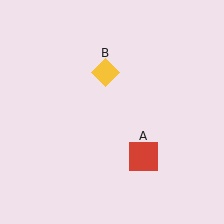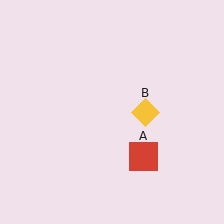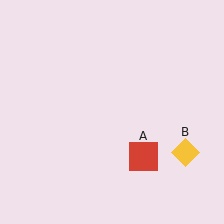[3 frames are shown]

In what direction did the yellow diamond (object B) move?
The yellow diamond (object B) moved down and to the right.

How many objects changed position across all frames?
1 object changed position: yellow diamond (object B).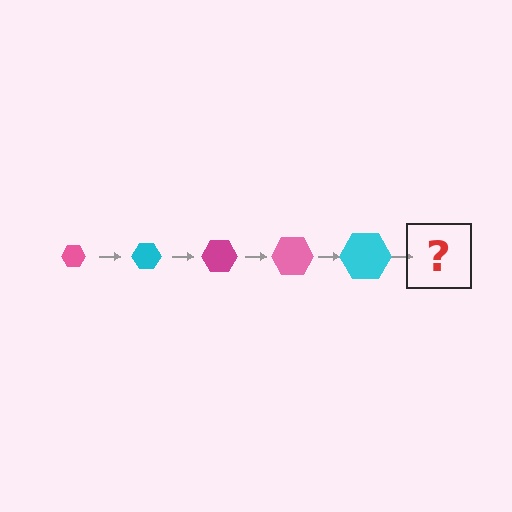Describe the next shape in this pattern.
It should be a magenta hexagon, larger than the previous one.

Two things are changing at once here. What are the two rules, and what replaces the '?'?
The two rules are that the hexagon grows larger each step and the color cycles through pink, cyan, and magenta. The '?' should be a magenta hexagon, larger than the previous one.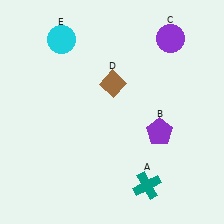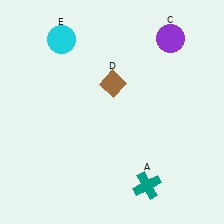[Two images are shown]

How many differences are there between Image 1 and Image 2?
There is 1 difference between the two images.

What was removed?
The purple pentagon (B) was removed in Image 2.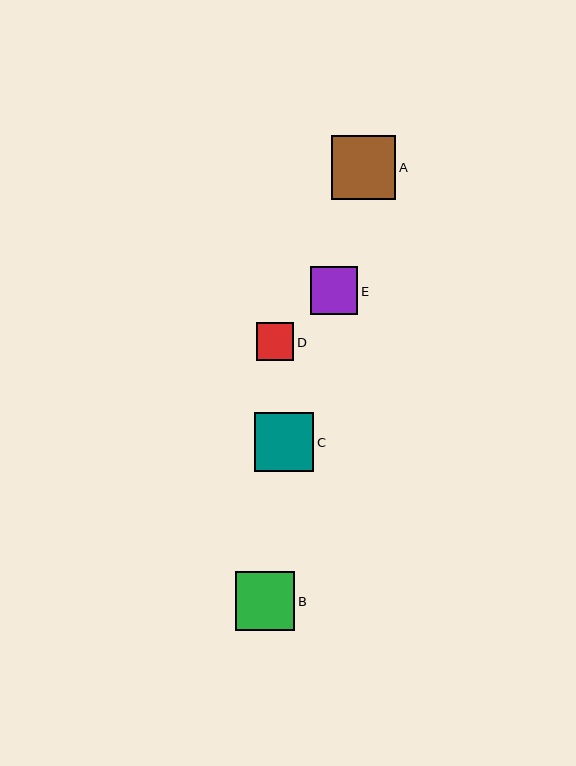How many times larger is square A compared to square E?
Square A is approximately 1.4 times the size of square E.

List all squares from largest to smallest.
From largest to smallest: A, B, C, E, D.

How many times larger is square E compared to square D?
Square E is approximately 1.3 times the size of square D.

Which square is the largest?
Square A is the largest with a size of approximately 64 pixels.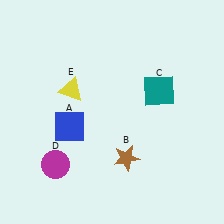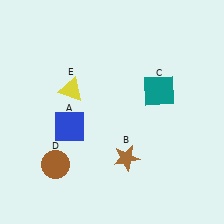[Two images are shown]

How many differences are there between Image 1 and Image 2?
There is 1 difference between the two images.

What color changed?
The circle (D) changed from magenta in Image 1 to brown in Image 2.